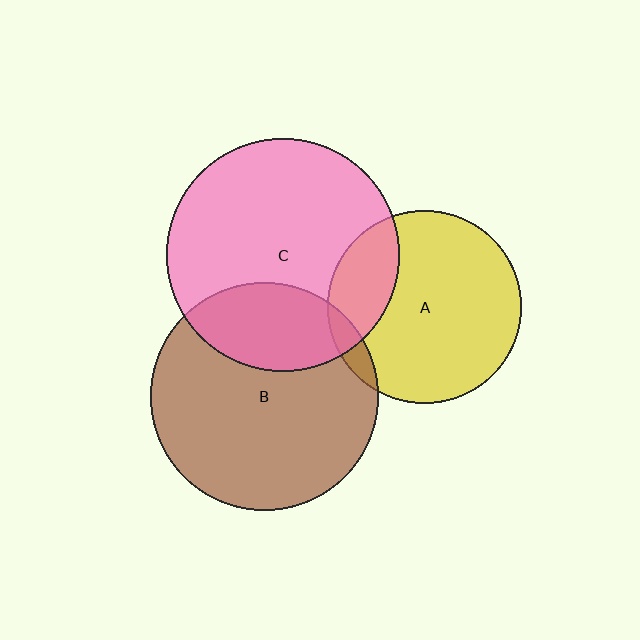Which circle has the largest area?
Circle C (pink).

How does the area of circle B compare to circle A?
Approximately 1.4 times.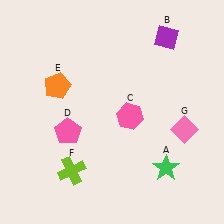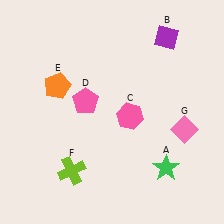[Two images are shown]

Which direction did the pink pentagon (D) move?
The pink pentagon (D) moved up.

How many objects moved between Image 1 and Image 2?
1 object moved between the two images.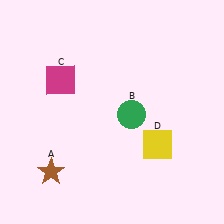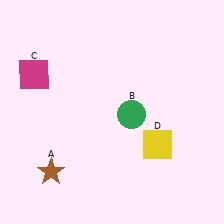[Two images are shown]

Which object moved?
The magenta square (C) moved left.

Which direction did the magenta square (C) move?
The magenta square (C) moved left.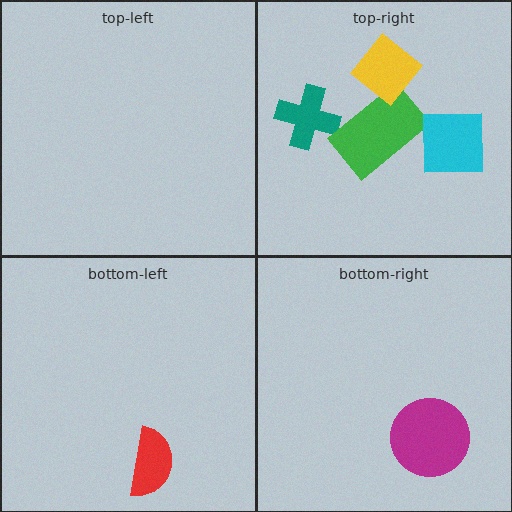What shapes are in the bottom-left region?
The red semicircle.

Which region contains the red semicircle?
The bottom-left region.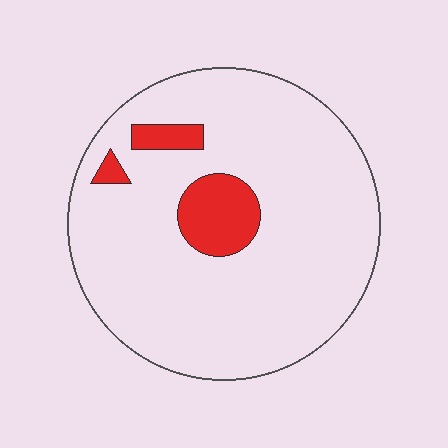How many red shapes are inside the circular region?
3.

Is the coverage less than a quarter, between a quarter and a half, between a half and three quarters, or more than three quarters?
Less than a quarter.